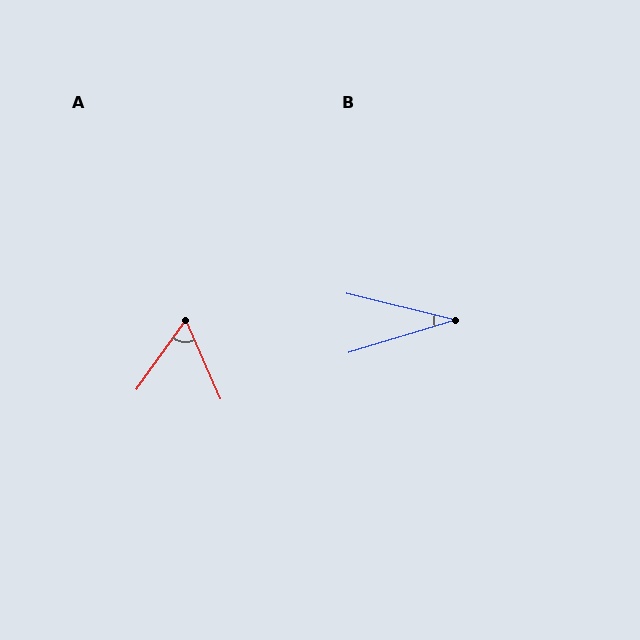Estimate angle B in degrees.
Approximately 31 degrees.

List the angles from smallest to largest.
B (31°), A (59°).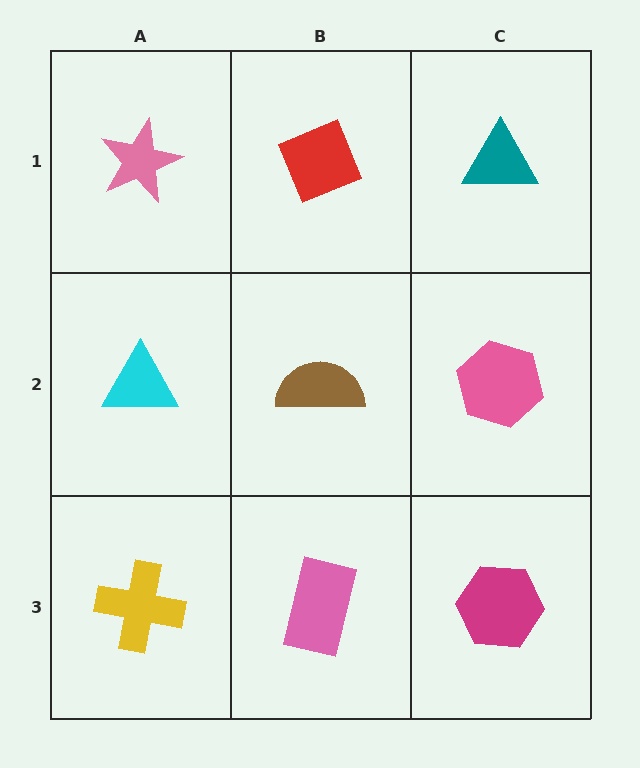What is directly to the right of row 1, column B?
A teal triangle.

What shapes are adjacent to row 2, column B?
A red diamond (row 1, column B), a pink rectangle (row 3, column B), a cyan triangle (row 2, column A), a pink hexagon (row 2, column C).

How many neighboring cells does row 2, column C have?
3.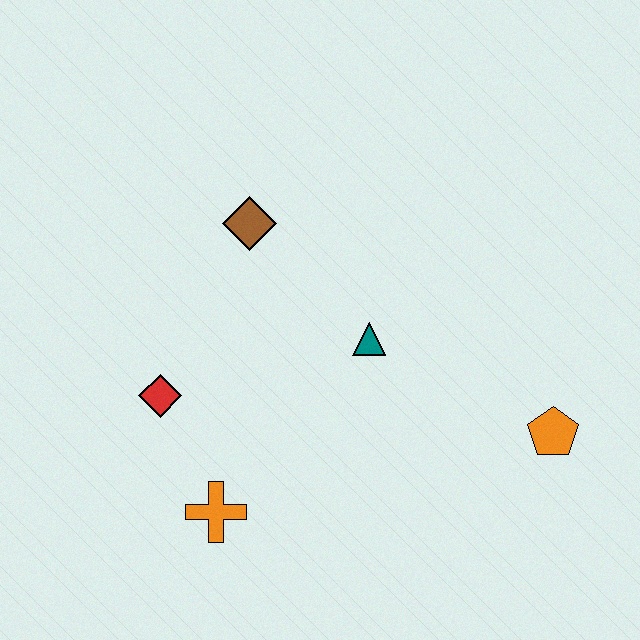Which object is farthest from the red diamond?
The orange pentagon is farthest from the red diamond.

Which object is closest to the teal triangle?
The brown diamond is closest to the teal triangle.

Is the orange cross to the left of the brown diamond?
Yes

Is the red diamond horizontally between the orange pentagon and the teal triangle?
No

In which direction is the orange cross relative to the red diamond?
The orange cross is below the red diamond.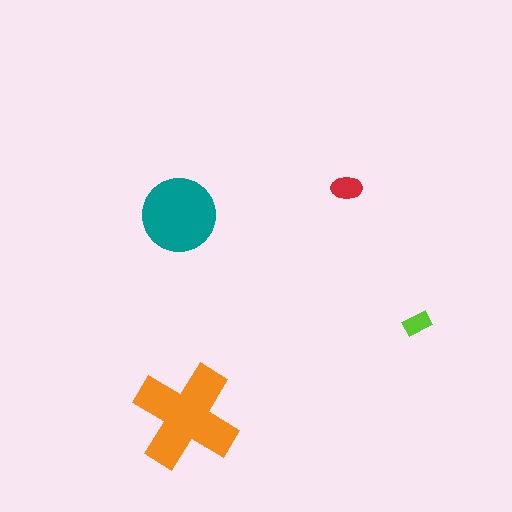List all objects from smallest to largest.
The lime rectangle, the red ellipse, the teal circle, the orange cross.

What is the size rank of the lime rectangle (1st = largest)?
4th.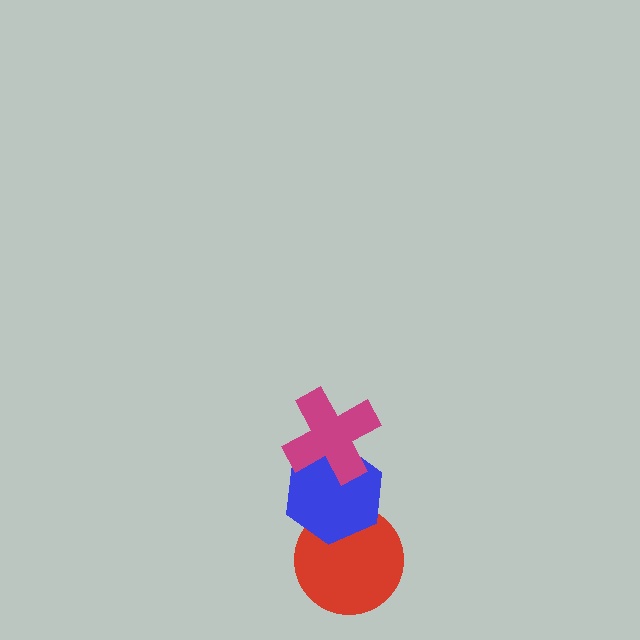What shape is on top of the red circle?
The blue hexagon is on top of the red circle.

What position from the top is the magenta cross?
The magenta cross is 1st from the top.